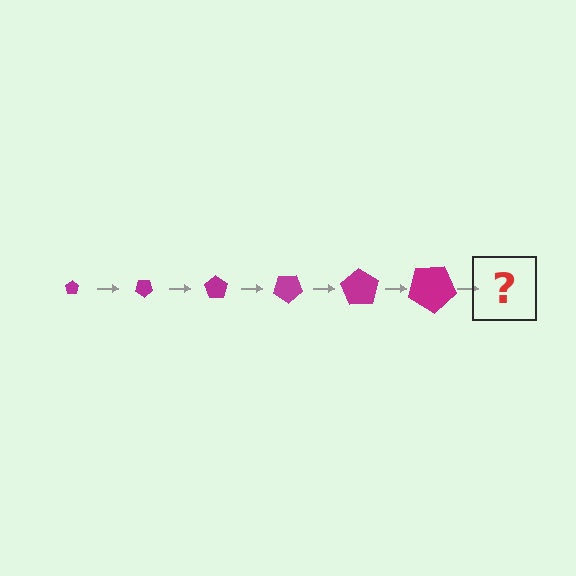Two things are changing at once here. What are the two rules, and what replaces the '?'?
The two rules are that the pentagon grows larger each step and it rotates 35 degrees each step. The '?' should be a pentagon, larger than the previous one and rotated 210 degrees from the start.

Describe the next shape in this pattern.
It should be a pentagon, larger than the previous one and rotated 210 degrees from the start.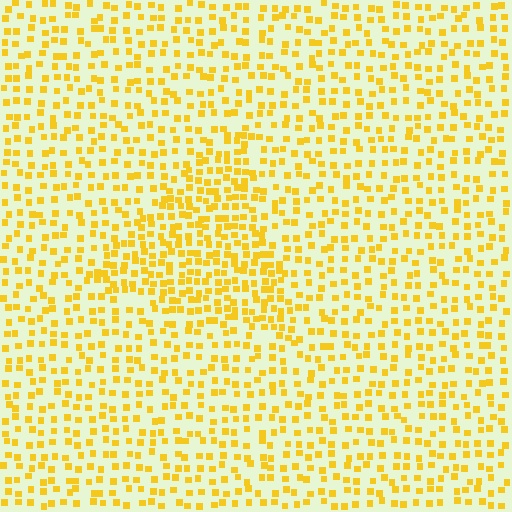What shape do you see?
I see a triangle.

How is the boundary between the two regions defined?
The boundary is defined by a change in element density (approximately 1.7x ratio). All elements are the same color, size, and shape.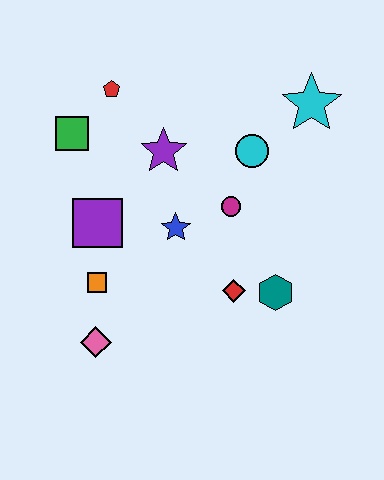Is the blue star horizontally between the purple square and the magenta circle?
Yes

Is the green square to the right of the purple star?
No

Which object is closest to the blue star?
The magenta circle is closest to the blue star.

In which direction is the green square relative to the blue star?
The green square is to the left of the blue star.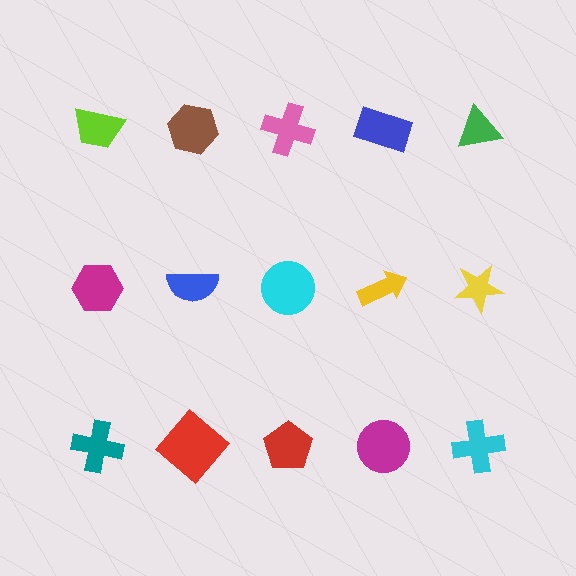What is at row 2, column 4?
A yellow arrow.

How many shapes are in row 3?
5 shapes.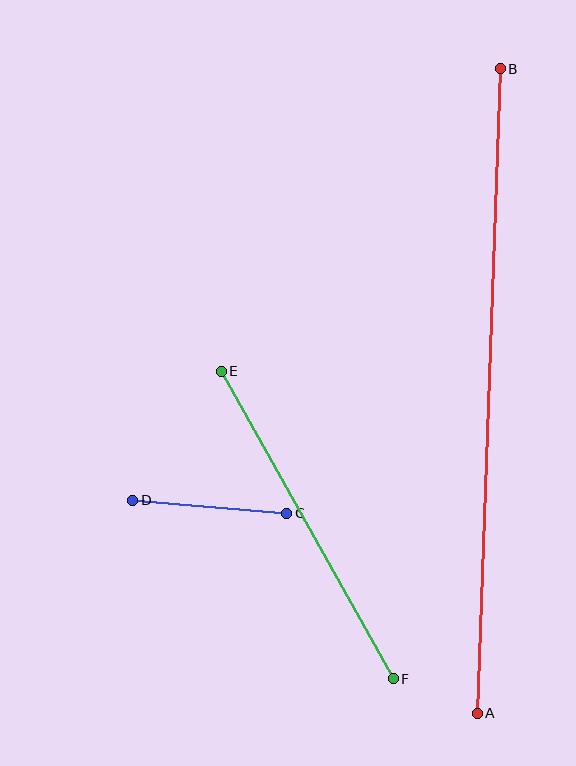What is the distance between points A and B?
The distance is approximately 645 pixels.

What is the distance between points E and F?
The distance is approximately 352 pixels.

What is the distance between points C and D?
The distance is approximately 154 pixels.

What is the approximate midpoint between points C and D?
The midpoint is at approximately (210, 507) pixels.